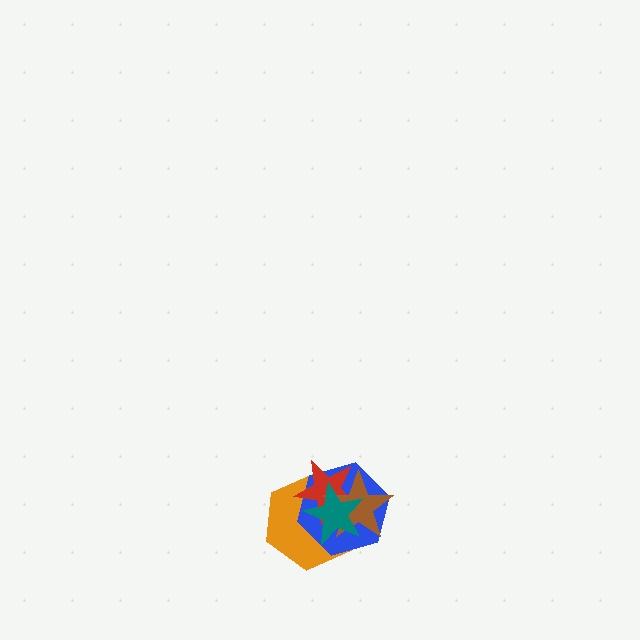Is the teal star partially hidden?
No, no other shape covers it.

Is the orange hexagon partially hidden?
Yes, it is partially covered by another shape.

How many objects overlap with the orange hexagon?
4 objects overlap with the orange hexagon.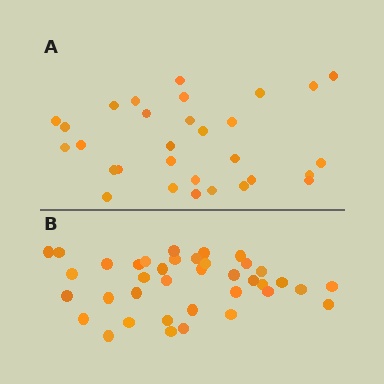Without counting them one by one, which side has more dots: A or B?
Region B (the bottom region) has more dots.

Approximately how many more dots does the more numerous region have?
Region B has roughly 8 or so more dots than region A.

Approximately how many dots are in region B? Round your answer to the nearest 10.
About 40 dots. (The exact count is 38, which rounds to 40.)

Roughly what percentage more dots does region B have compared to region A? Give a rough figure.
About 25% more.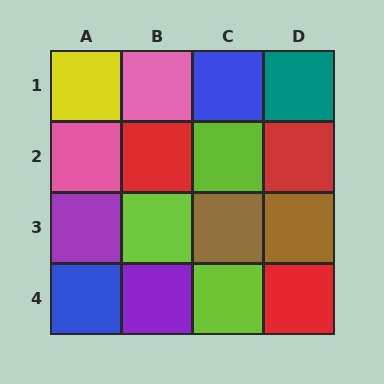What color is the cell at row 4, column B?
Purple.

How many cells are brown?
2 cells are brown.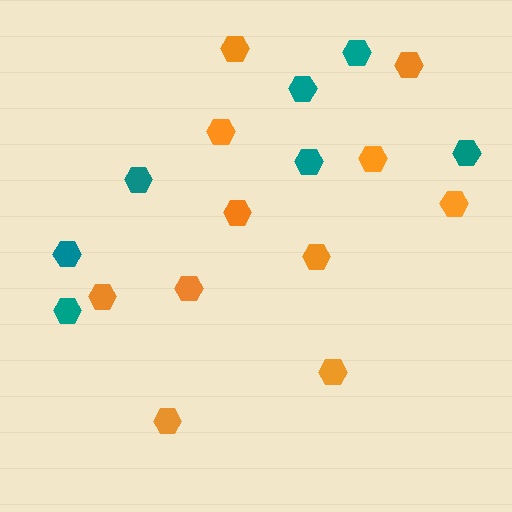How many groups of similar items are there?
There are 2 groups: one group of orange hexagons (11) and one group of teal hexagons (7).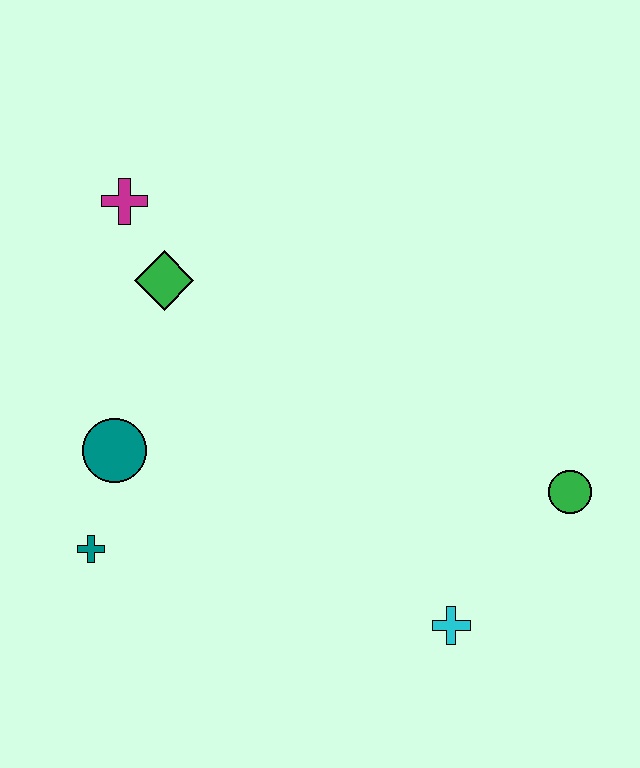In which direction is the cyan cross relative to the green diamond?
The cyan cross is below the green diamond.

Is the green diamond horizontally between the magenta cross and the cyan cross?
Yes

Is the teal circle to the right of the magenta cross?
No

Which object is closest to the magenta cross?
The green diamond is closest to the magenta cross.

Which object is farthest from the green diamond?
The green circle is farthest from the green diamond.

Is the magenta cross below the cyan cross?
No